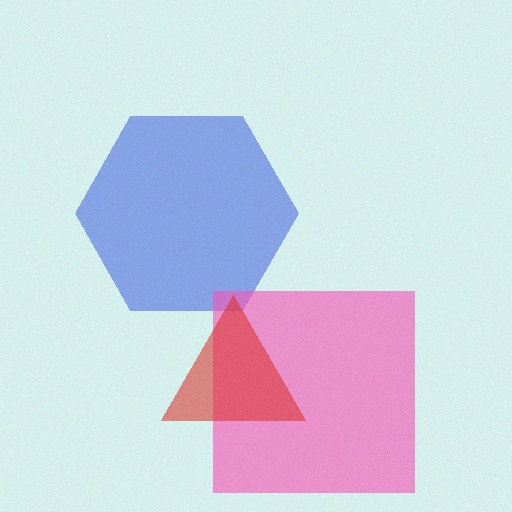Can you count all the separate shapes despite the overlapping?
Yes, there are 3 separate shapes.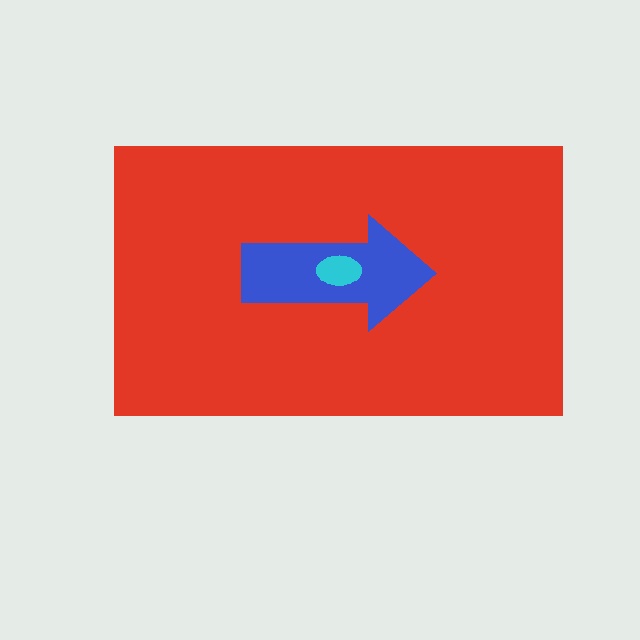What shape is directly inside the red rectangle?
The blue arrow.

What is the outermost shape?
The red rectangle.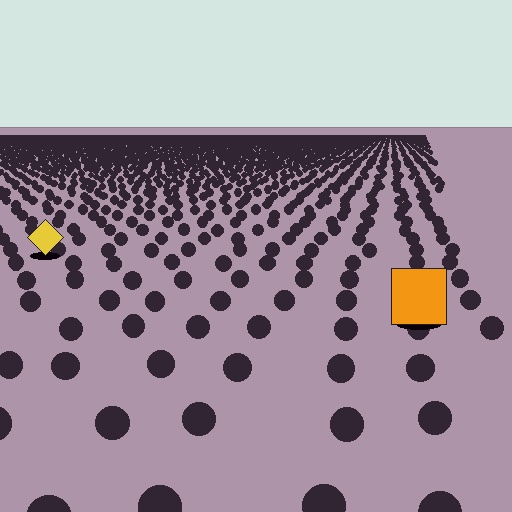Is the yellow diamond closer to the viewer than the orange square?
No. The orange square is closer — you can tell from the texture gradient: the ground texture is coarser near it.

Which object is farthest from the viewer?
The yellow diamond is farthest from the viewer. It appears smaller and the ground texture around it is denser.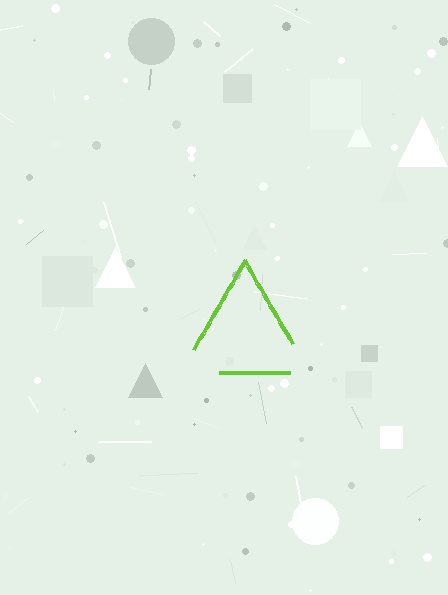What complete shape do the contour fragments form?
The contour fragments form a triangle.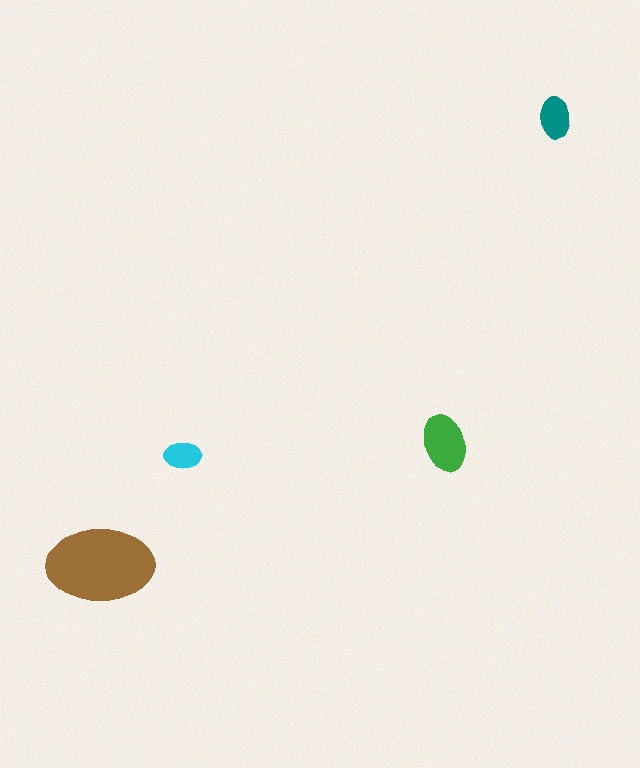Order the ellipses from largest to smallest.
the brown one, the green one, the teal one, the cyan one.